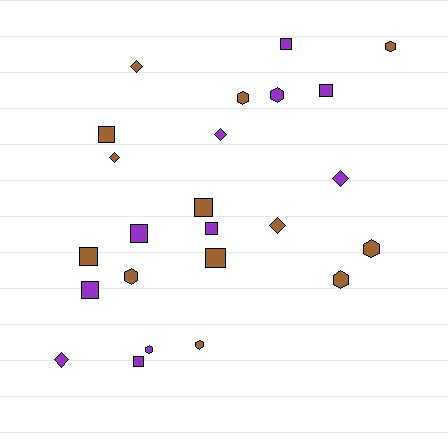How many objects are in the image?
There are 24 objects.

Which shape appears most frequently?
Square, with 10 objects.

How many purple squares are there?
There are 6 purple squares.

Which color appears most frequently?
Brown, with 13 objects.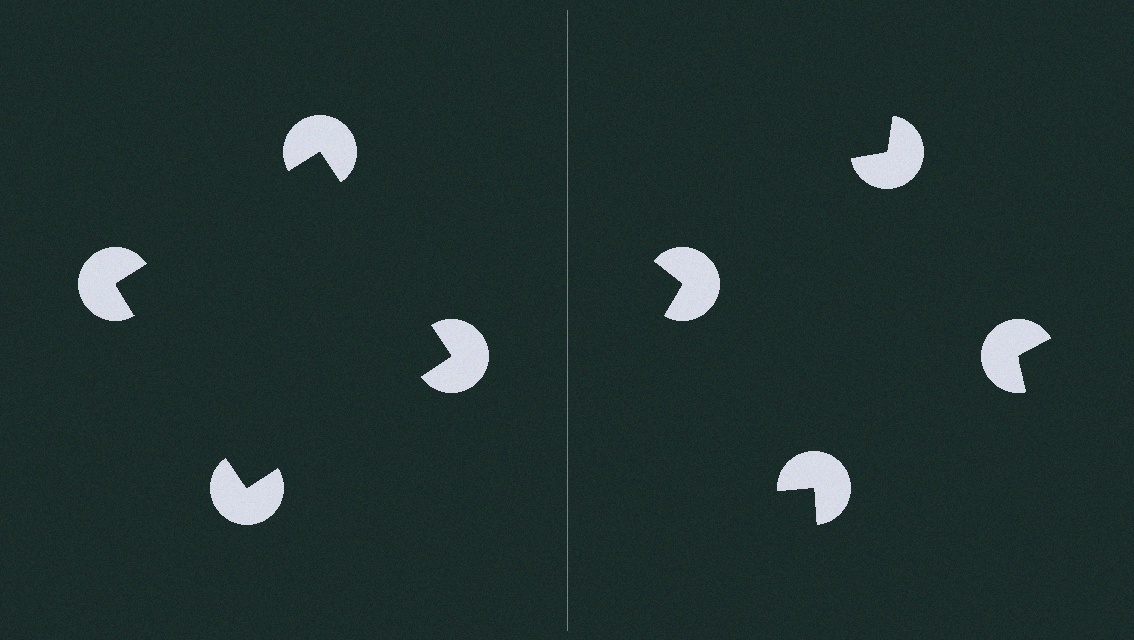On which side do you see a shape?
An illusory square appears on the left side. On the right side the wedge cuts are rotated, so no coherent shape forms.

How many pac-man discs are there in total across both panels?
8 — 4 on each side.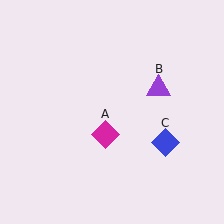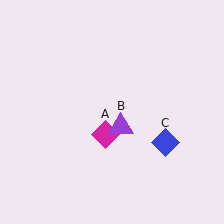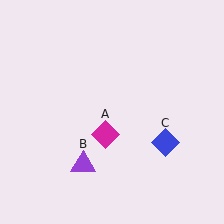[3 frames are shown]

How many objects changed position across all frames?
1 object changed position: purple triangle (object B).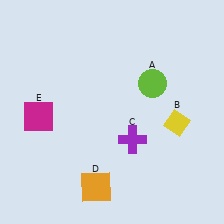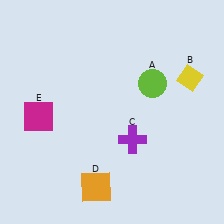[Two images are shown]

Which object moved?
The yellow diamond (B) moved up.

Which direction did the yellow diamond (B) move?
The yellow diamond (B) moved up.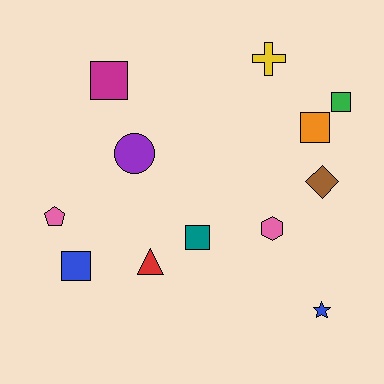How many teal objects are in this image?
There is 1 teal object.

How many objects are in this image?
There are 12 objects.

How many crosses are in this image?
There is 1 cross.